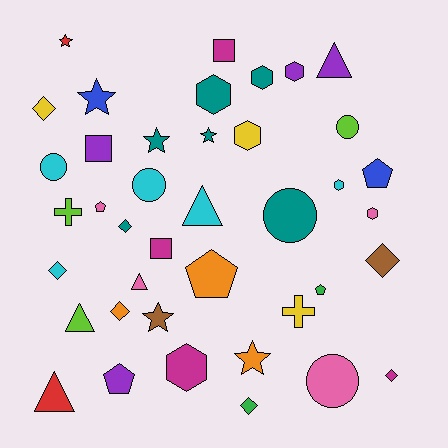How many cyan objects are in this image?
There are 5 cyan objects.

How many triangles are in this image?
There are 5 triangles.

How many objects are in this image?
There are 40 objects.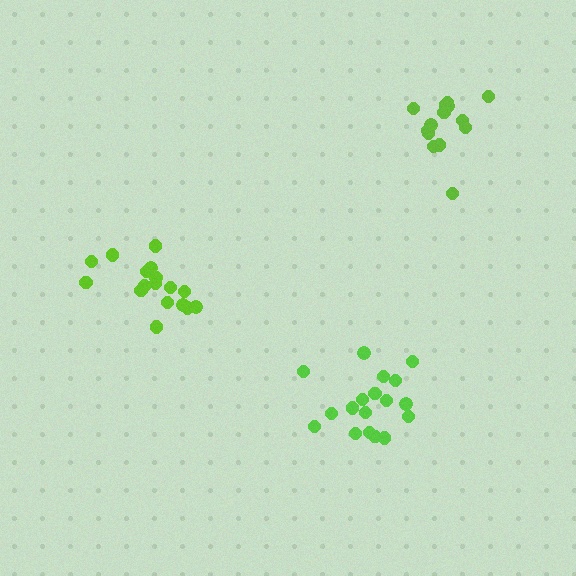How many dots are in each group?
Group 1: 18 dots, Group 2: 15 dots, Group 3: 17 dots (50 total).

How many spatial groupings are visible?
There are 3 spatial groupings.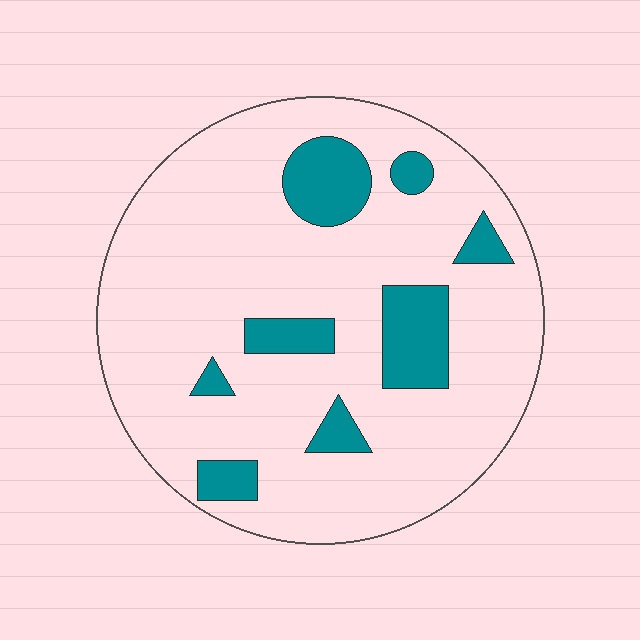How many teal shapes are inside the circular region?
8.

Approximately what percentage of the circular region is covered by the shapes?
Approximately 15%.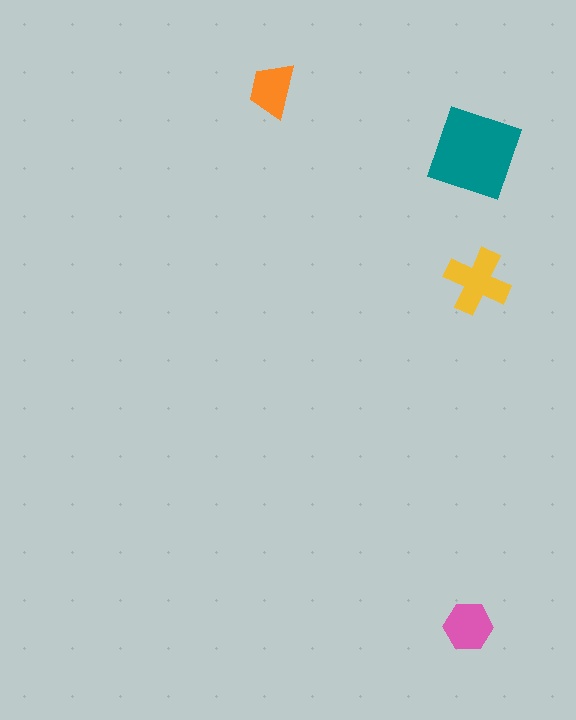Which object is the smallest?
The orange trapezoid.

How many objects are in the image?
There are 4 objects in the image.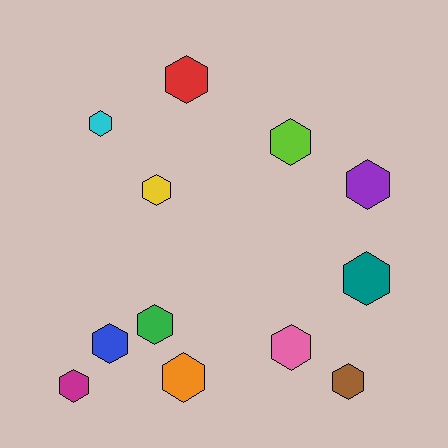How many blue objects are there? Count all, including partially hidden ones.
There is 1 blue object.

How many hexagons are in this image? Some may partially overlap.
There are 12 hexagons.